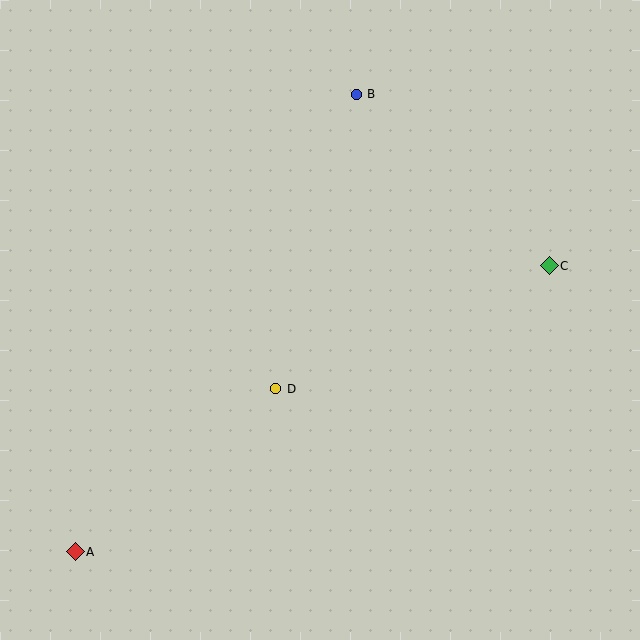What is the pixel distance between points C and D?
The distance between C and D is 300 pixels.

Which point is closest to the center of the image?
Point D at (276, 389) is closest to the center.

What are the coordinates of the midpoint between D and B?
The midpoint between D and B is at (316, 242).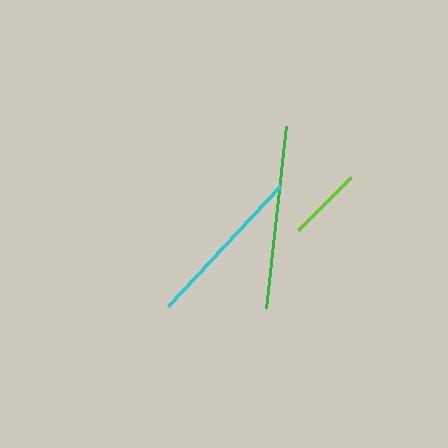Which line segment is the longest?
The green line is the longest at approximately 183 pixels.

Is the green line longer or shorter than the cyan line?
The green line is longer than the cyan line.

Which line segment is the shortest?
The lime line is the shortest at approximately 74 pixels.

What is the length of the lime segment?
The lime segment is approximately 74 pixels long.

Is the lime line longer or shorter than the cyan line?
The cyan line is longer than the lime line.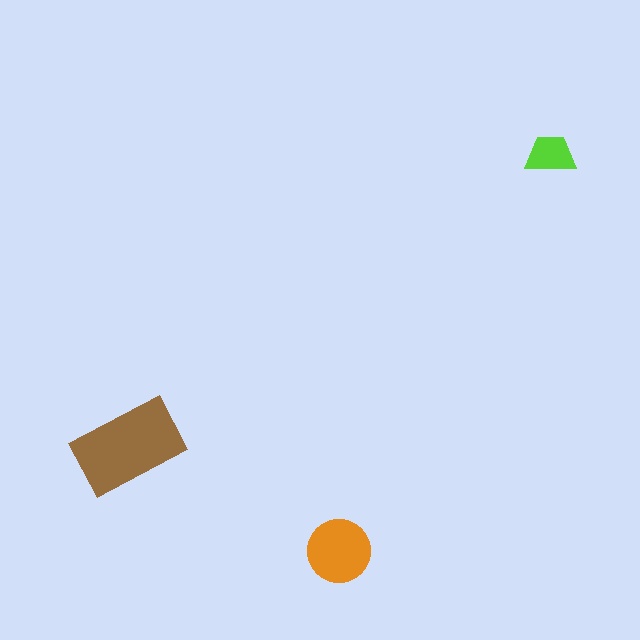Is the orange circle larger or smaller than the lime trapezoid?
Larger.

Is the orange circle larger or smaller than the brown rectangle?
Smaller.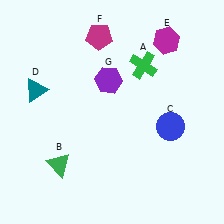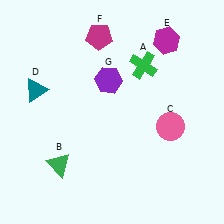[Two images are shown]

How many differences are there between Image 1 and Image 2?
There is 1 difference between the two images.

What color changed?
The circle (C) changed from blue in Image 1 to pink in Image 2.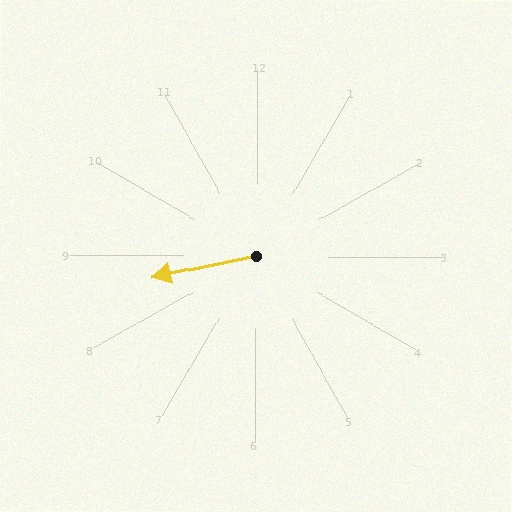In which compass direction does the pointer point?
West.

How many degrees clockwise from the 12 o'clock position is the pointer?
Approximately 258 degrees.